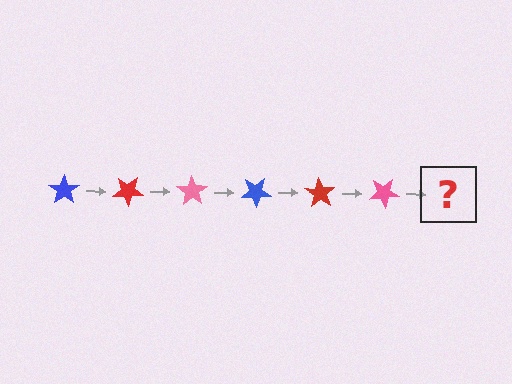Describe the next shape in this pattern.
It should be a blue star, rotated 210 degrees from the start.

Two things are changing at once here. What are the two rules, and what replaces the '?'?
The two rules are that it rotates 35 degrees each step and the color cycles through blue, red, and pink. The '?' should be a blue star, rotated 210 degrees from the start.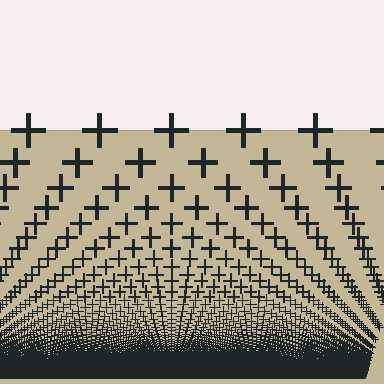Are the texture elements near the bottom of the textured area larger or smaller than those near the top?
Smaller. The gradient is inverted — elements near the bottom are smaller and denser.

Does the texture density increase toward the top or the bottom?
Density increases toward the bottom.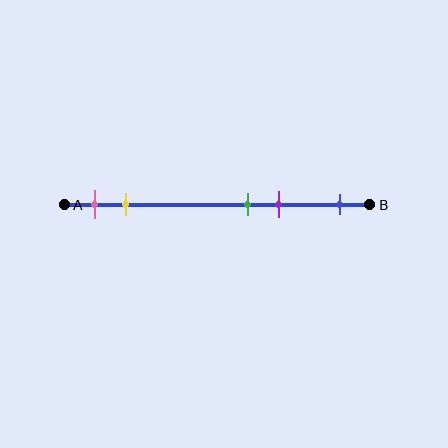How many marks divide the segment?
There are 5 marks dividing the segment.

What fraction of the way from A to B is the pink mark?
The pink mark is approximately 10% (0.1) of the way from A to B.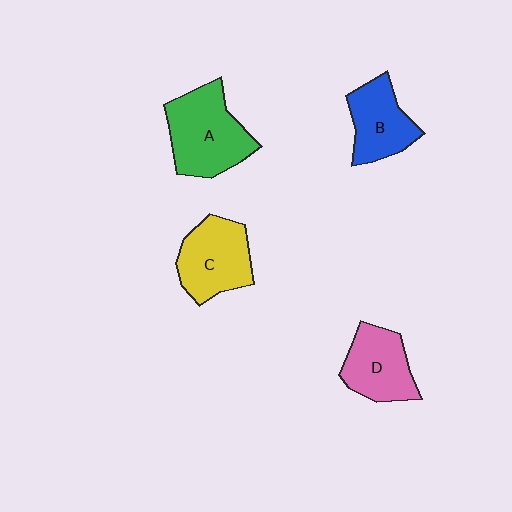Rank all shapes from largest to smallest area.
From largest to smallest: A (green), C (yellow), D (pink), B (blue).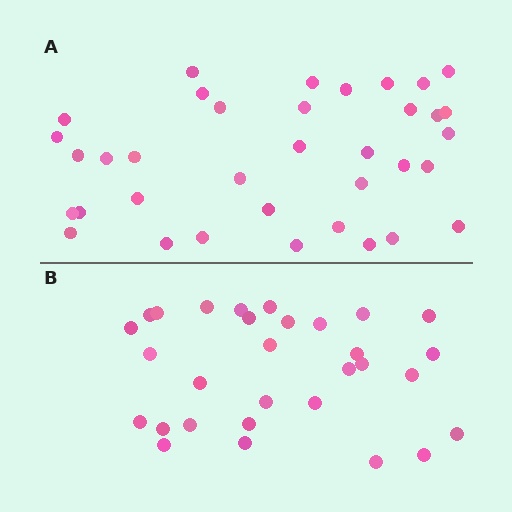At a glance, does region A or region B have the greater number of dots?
Region A (the top region) has more dots.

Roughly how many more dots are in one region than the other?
Region A has about 6 more dots than region B.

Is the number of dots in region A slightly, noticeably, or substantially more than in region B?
Region A has only slightly more — the two regions are fairly close. The ratio is roughly 1.2 to 1.